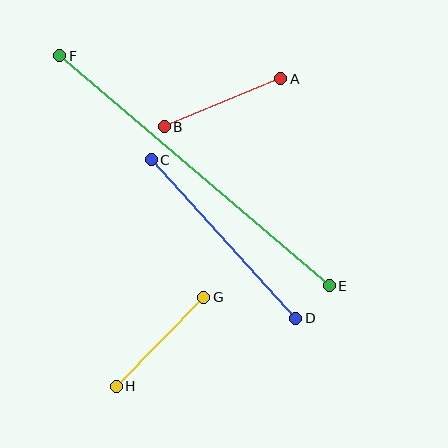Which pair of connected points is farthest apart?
Points E and F are farthest apart.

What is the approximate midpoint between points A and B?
The midpoint is at approximately (222, 103) pixels.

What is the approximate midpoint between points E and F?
The midpoint is at approximately (194, 171) pixels.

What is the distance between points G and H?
The distance is approximately 125 pixels.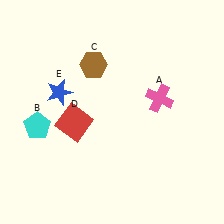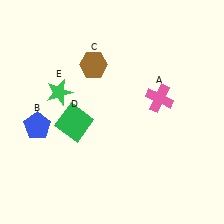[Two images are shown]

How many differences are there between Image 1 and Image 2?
There are 3 differences between the two images.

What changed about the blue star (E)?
In Image 1, E is blue. In Image 2, it changed to green.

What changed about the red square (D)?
In Image 1, D is red. In Image 2, it changed to green.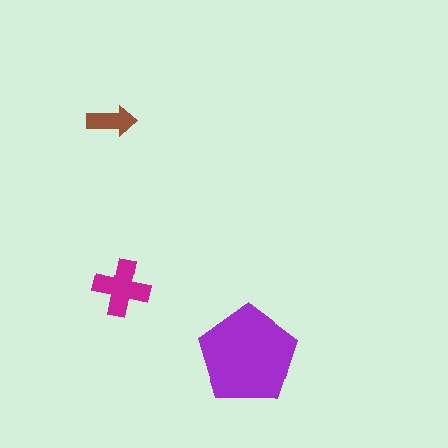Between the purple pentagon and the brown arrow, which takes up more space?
The purple pentagon.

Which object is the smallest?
The brown arrow.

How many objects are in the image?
There are 3 objects in the image.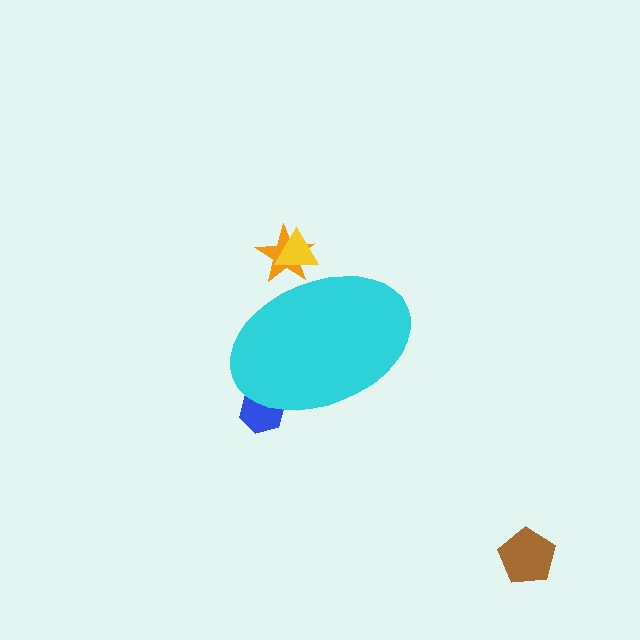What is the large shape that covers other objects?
A cyan ellipse.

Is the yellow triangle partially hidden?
Yes, the yellow triangle is partially hidden behind the cyan ellipse.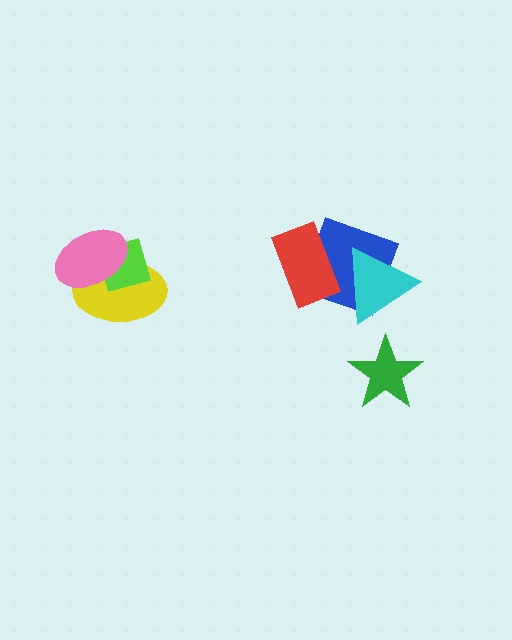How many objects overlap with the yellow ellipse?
2 objects overlap with the yellow ellipse.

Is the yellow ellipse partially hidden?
Yes, it is partially covered by another shape.